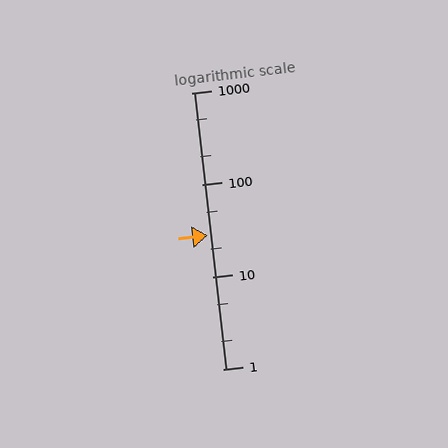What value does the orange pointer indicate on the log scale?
The pointer indicates approximately 28.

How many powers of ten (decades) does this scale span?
The scale spans 3 decades, from 1 to 1000.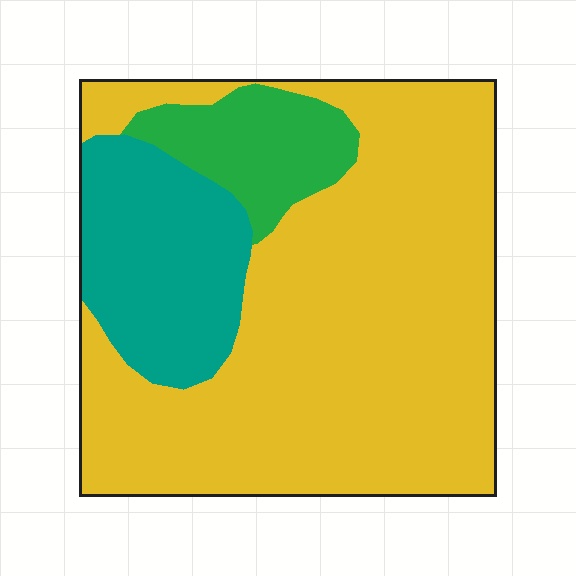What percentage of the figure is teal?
Teal covers roughly 20% of the figure.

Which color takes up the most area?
Yellow, at roughly 70%.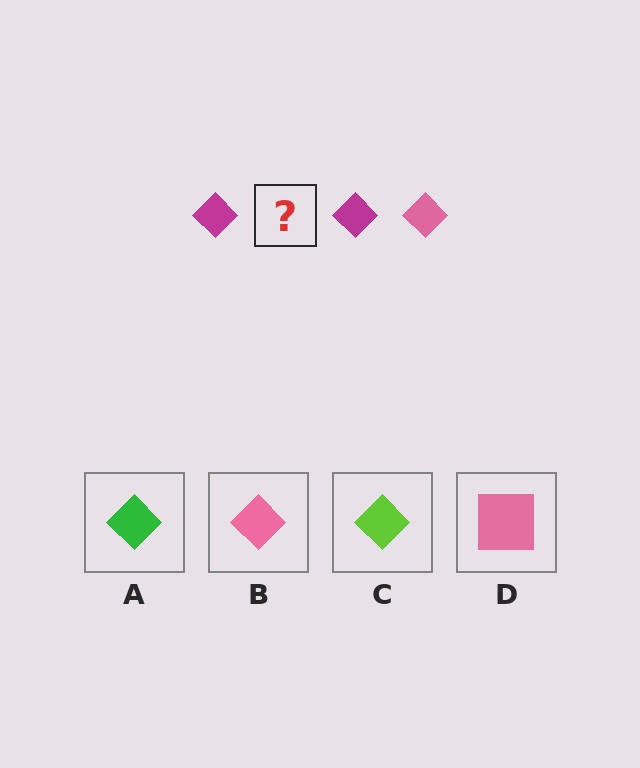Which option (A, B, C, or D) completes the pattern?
B.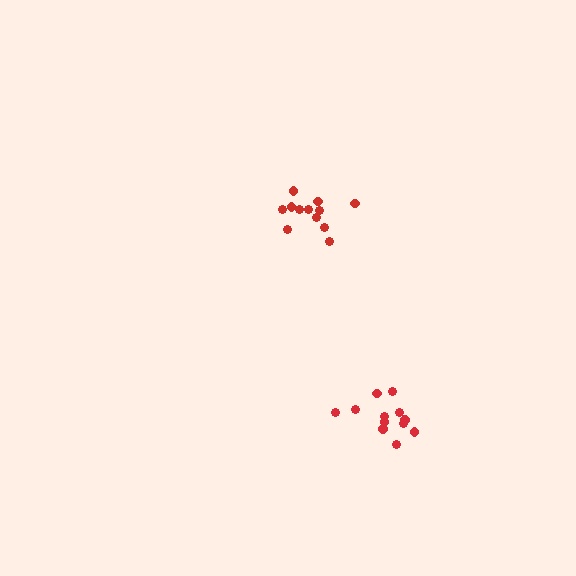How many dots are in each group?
Group 1: 12 dots, Group 2: 12 dots (24 total).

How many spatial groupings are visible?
There are 2 spatial groupings.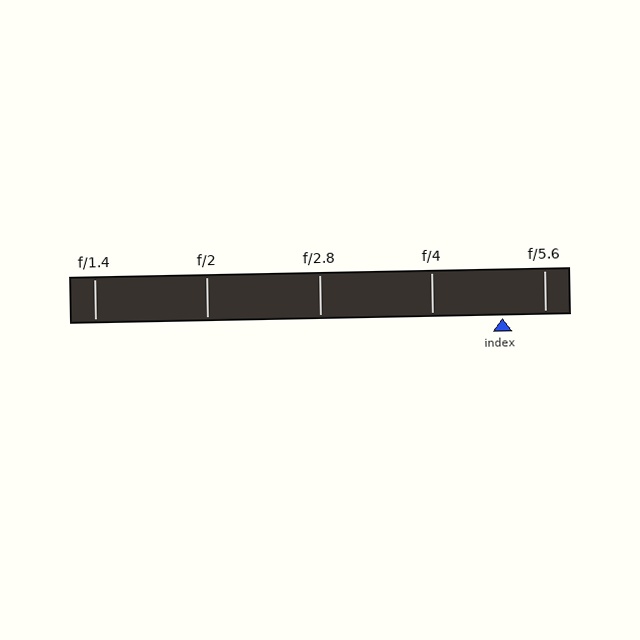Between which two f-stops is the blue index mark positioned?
The index mark is between f/4 and f/5.6.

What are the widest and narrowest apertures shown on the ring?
The widest aperture shown is f/1.4 and the narrowest is f/5.6.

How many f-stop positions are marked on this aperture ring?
There are 5 f-stop positions marked.